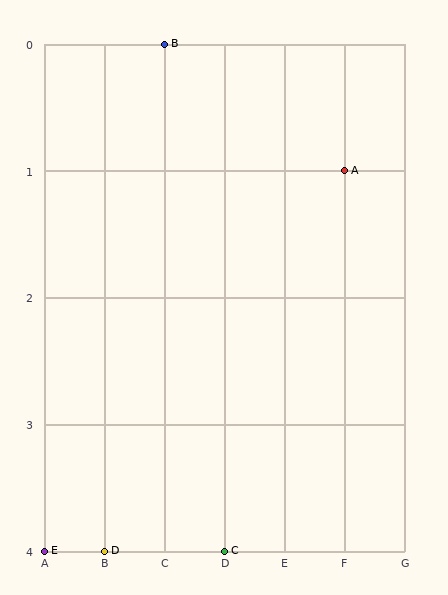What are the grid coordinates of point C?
Point C is at grid coordinates (D, 4).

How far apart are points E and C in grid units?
Points E and C are 3 columns apart.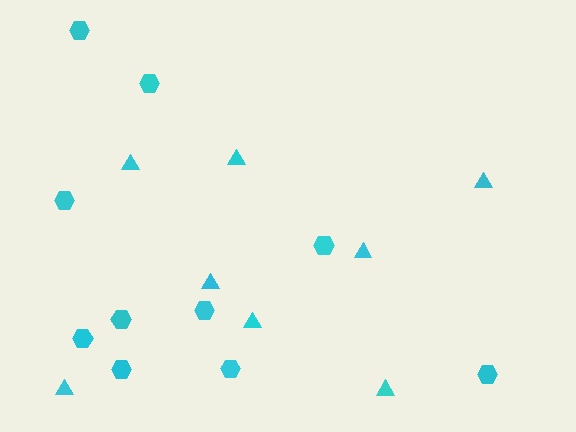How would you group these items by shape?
There are 2 groups: one group of hexagons (10) and one group of triangles (8).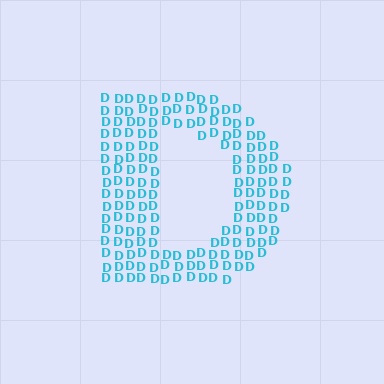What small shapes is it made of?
It is made of small letter D's.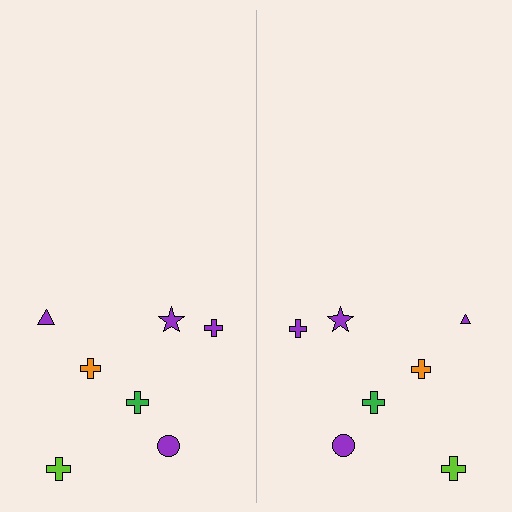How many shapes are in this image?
There are 14 shapes in this image.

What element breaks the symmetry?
The purple triangle on the right side has a different size than its mirror counterpart.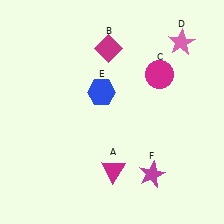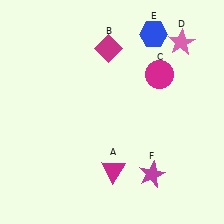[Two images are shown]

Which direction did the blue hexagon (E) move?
The blue hexagon (E) moved up.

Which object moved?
The blue hexagon (E) moved up.